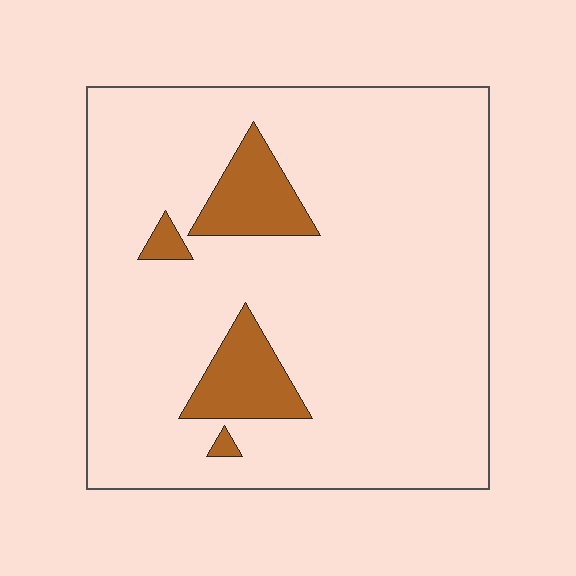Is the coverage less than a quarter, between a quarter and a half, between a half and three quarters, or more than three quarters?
Less than a quarter.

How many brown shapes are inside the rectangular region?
4.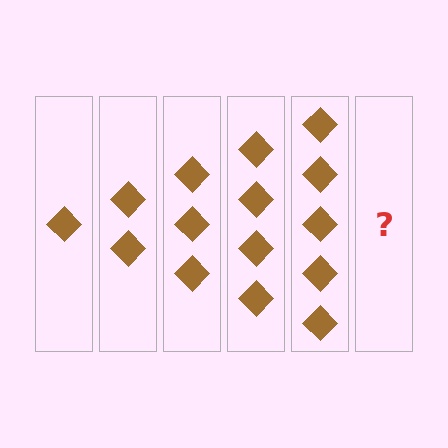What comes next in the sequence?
The next element should be 6 diamonds.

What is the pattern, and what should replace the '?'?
The pattern is that each step adds one more diamond. The '?' should be 6 diamonds.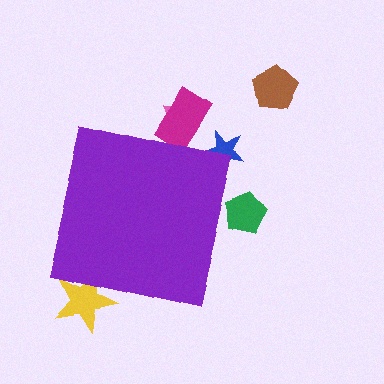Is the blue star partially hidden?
Yes, the blue star is partially hidden behind the purple square.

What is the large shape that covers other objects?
A purple square.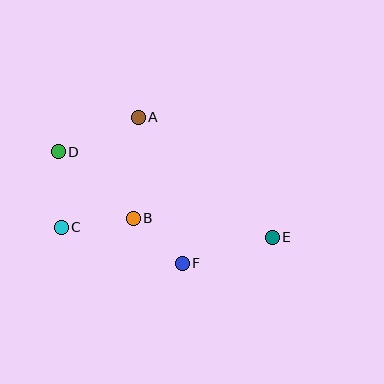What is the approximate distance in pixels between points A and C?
The distance between A and C is approximately 134 pixels.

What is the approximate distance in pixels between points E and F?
The distance between E and F is approximately 94 pixels.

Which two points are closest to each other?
Points B and F are closest to each other.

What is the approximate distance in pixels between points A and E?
The distance between A and E is approximately 180 pixels.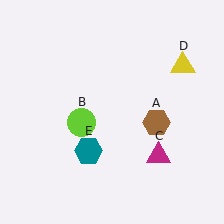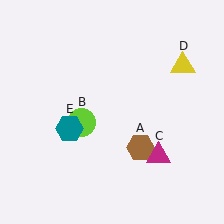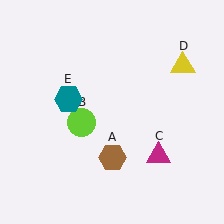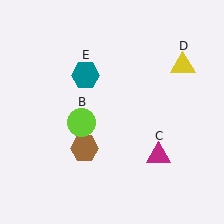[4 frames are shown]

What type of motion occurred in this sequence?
The brown hexagon (object A), teal hexagon (object E) rotated clockwise around the center of the scene.